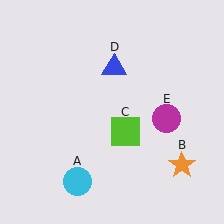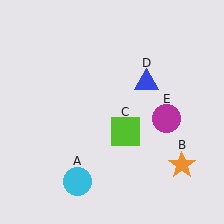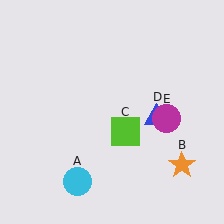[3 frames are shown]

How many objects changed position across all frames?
1 object changed position: blue triangle (object D).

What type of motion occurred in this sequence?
The blue triangle (object D) rotated clockwise around the center of the scene.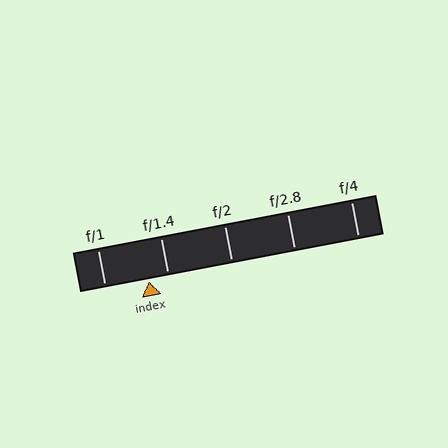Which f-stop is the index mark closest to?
The index mark is closest to f/1.4.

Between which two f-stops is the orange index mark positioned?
The index mark is between f/1 and f/1.4.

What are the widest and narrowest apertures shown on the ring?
The widest aperture shown is f/1 and the narrowest is f/4.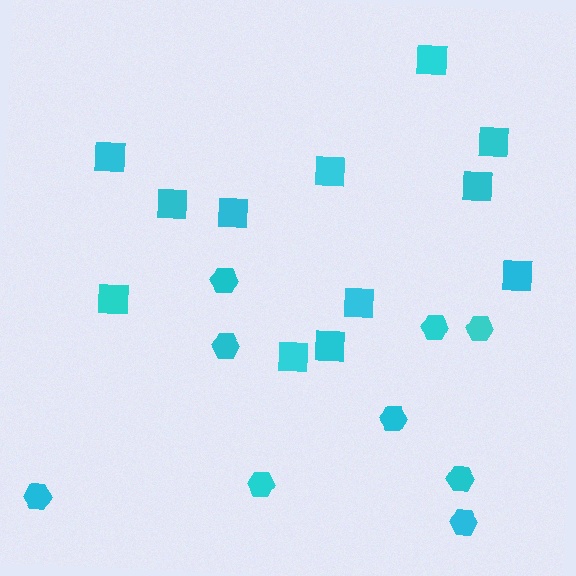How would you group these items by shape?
There are 2 groups: one group of hexagons (9) and one group of squares (12).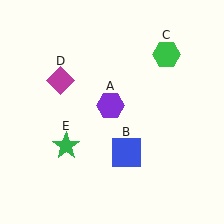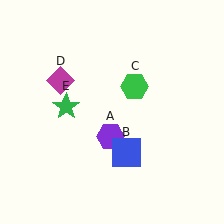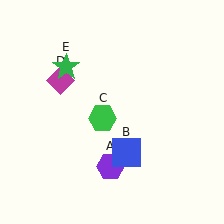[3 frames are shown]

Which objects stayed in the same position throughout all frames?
Blue square (object B) and magenta diamond (object D) remained stationary.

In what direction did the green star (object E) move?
The green star (object E) moved up.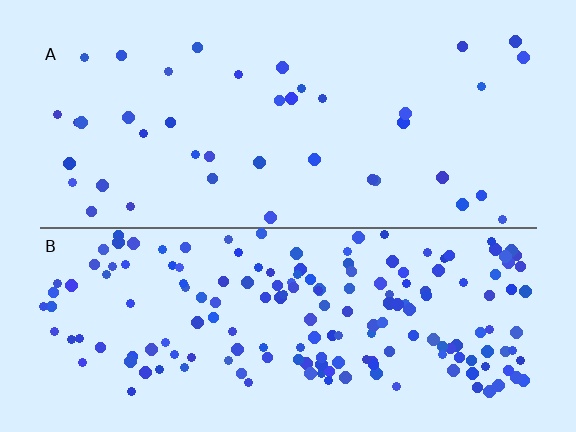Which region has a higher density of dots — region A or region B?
B (the bottom).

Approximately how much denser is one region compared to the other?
Approximately 4.4× — region B over region A.